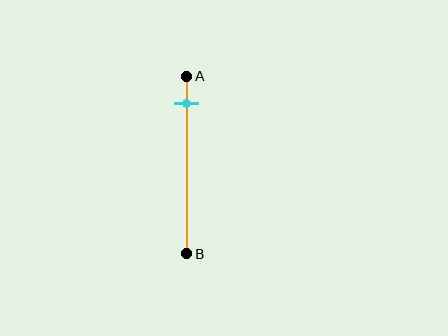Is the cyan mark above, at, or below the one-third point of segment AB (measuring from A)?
The cyan mark is above the one-third point of segment AB.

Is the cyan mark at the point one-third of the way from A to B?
No, the mark is at about 15% from A, not at the 33% one-third point.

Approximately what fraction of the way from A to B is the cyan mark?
The cyan mark is approximately 15% of the way from A to B.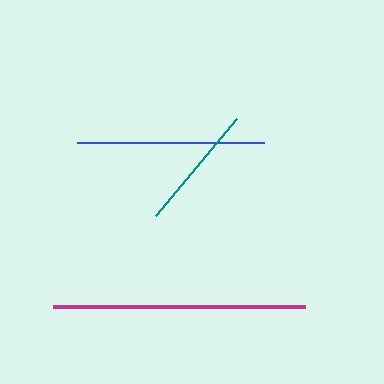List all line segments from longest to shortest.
From longest to shortest: magenta, blue, teal.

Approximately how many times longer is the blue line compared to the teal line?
The blue line is approximately 1.5 times the length of the teal line.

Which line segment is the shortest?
The teal line is the shortest at approximately 125 pixels.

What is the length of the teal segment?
The teal segment is approximately 125 pixels long.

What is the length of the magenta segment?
The magenta segment is approximately 252 pixels long.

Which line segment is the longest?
The magenta line is the longest at approximately 252 pixels.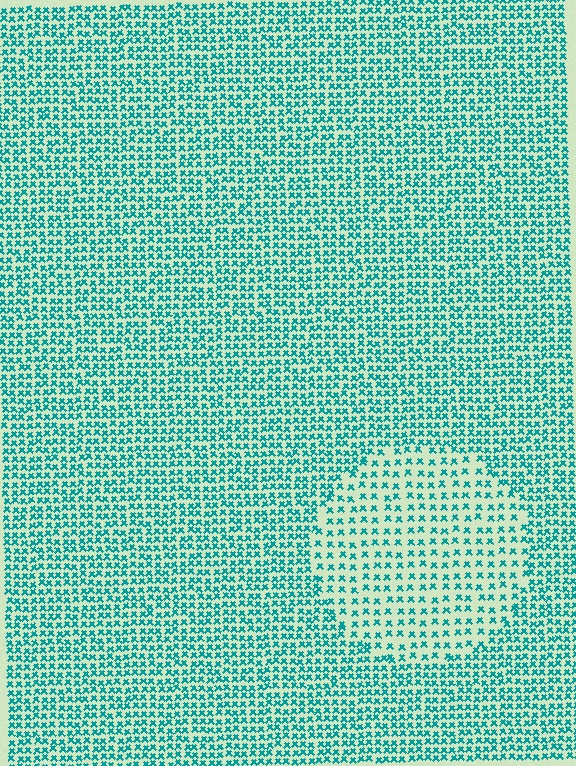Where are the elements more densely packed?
The elements are more densely packed outside the circle boundary.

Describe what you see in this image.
The image contains small teal elements arranged at two different densities. A circle-shaped region is visible where the elements are less densely packed than the surrounding area.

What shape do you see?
I see a circle.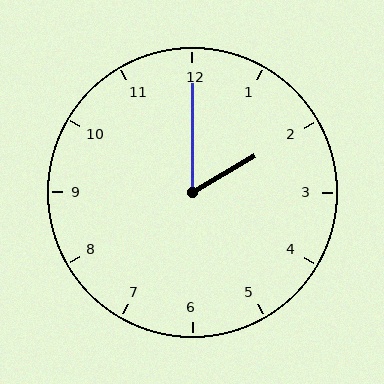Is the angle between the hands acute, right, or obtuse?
It is acute.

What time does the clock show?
2:00.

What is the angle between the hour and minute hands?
Approximately 60 degrees.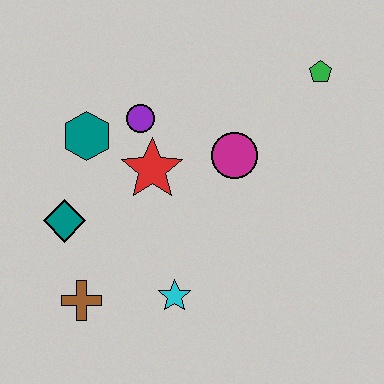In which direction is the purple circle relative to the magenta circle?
The purple circle is to the left of the magenta circle.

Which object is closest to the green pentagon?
The magenta circle is closest to the green pentagon.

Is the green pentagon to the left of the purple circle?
No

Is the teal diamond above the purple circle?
No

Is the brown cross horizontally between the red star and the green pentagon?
No